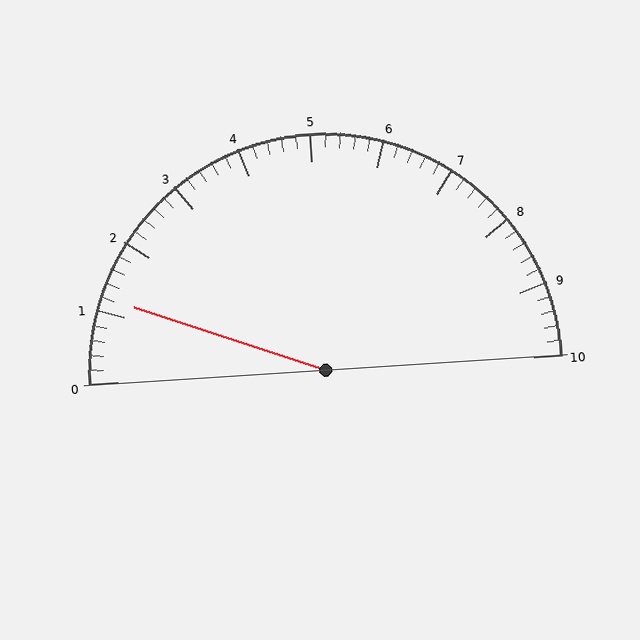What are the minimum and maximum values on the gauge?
The gauge ranges from 0 to 10.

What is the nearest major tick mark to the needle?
The nearest major tick mark is 1.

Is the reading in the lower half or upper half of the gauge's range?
The reading is in the lower half of the range (0 to 10).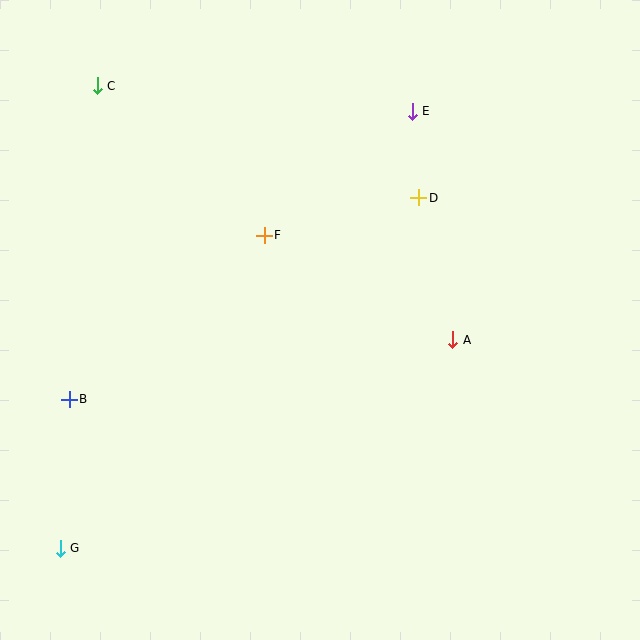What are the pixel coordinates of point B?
Point B is at (69, 399).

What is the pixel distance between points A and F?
The distance between A and F is 216 pixels.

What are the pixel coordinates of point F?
Point F is at (264, 235).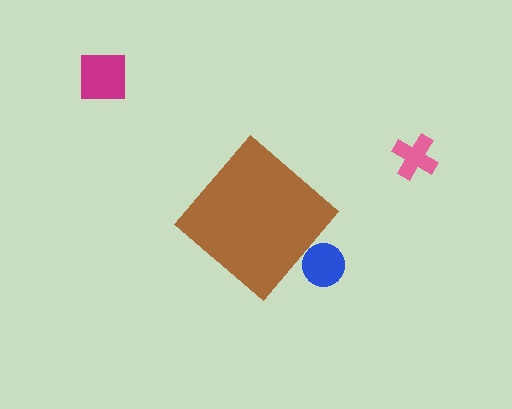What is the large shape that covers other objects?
A brown diamond.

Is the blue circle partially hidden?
Yes, the blue circle is partially hidden behind the brown diamond.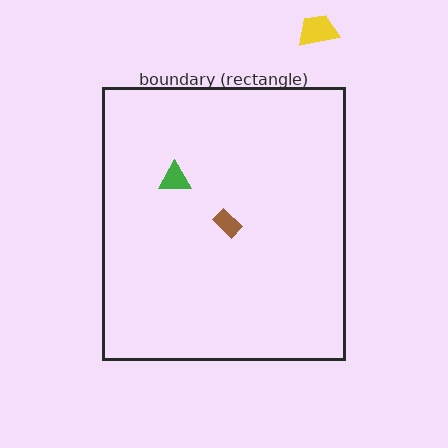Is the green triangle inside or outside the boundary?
Inside.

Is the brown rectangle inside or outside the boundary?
Inside.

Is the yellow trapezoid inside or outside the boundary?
Outside.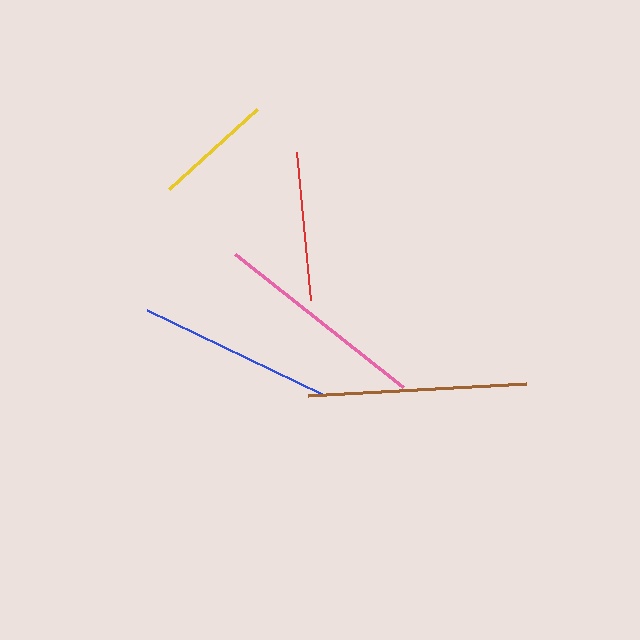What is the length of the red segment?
The red segment is approximately 149 pixels long.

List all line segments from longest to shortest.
From longest to shortest: brown, pink, blue, red, yellow.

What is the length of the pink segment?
The pink segment is approximately 214 pixels long.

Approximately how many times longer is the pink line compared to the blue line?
The pink line is approximately 1.1 times the length of the blue line.